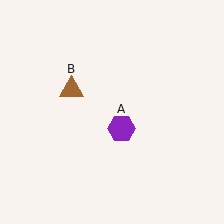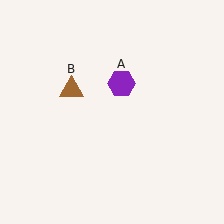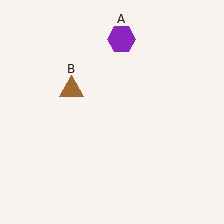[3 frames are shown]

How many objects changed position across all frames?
1 object changed position: purple hexagon (object A).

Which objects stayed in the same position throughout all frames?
Brown triangle (object B) remained stationary.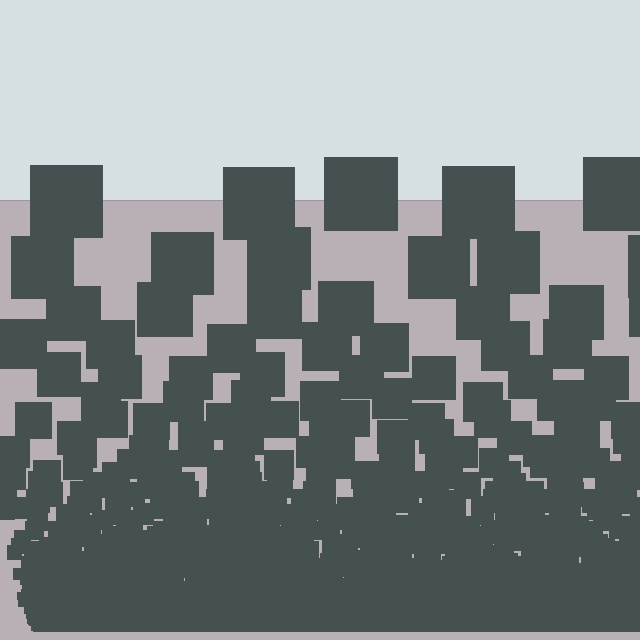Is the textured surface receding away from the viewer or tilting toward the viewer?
The surface appears to tilt toward the viewer. Texture elements get larger and sparser toward the top.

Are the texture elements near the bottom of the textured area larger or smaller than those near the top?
Smaller. The gradient is inverted — elements near the bottom are smaller and denser.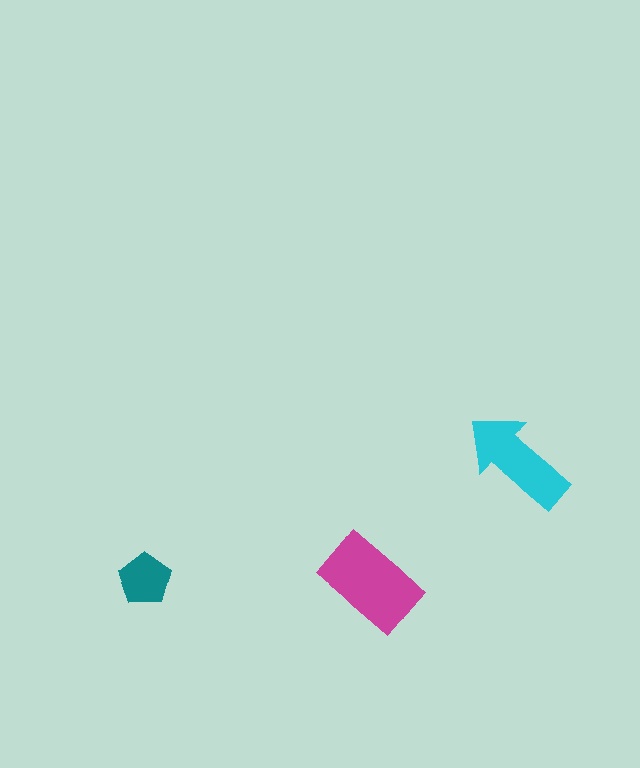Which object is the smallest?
The teal pentagon.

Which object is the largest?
The magenta rectangle.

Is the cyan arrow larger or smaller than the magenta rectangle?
Smaller.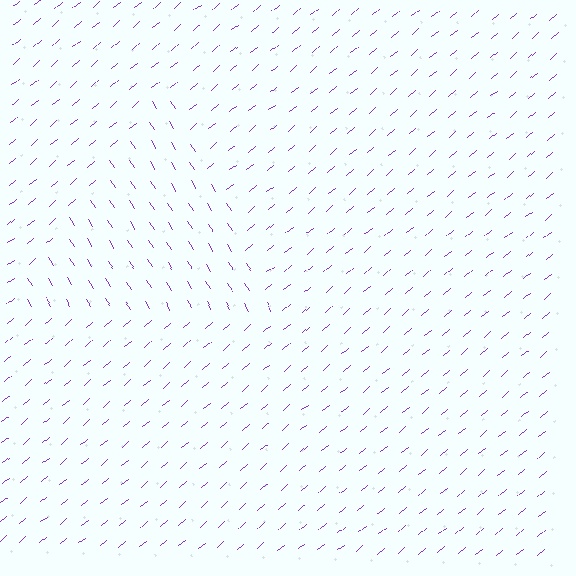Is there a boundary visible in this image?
Yes, there is a texture boundary formed by a change in line orientation.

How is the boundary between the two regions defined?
The boundary is defined purely by a change in line orientation (approximately 82 degrees difference). All lines are the same color and thickness.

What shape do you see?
I see a triangle.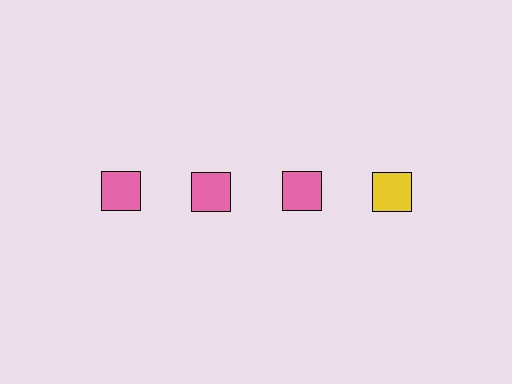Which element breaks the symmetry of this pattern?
The yellow square in the top row, second from right column breaks the symmetry. All other shapes are pink squares.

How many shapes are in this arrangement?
There are 4 shapes arranged in a grid pattern.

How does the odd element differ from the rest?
It has a different color: yellow instead of pink.